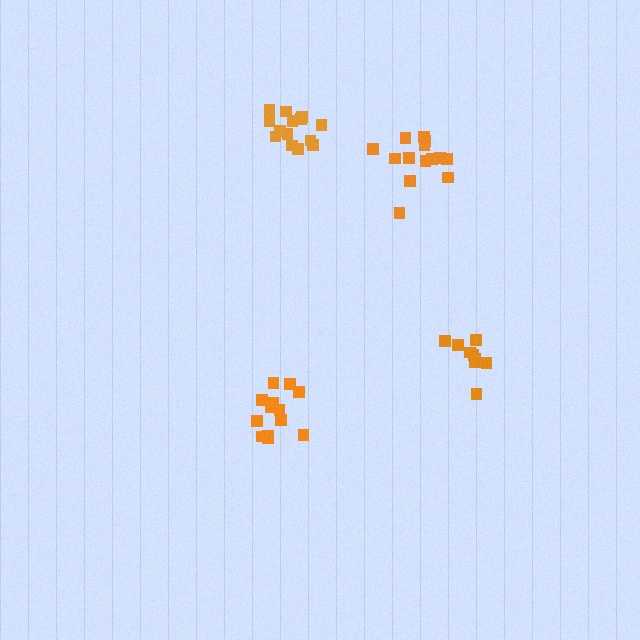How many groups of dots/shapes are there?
There are 4 groups.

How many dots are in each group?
Group 1: 9 dots, Group 2: 14 dots, Group 3: 14 dots, Group 4: 13 dots (50 total).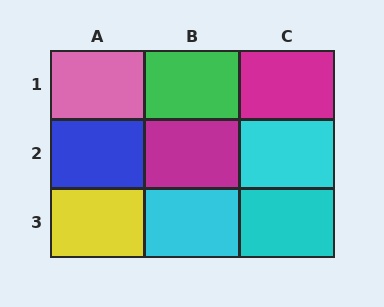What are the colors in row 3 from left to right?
Yellow, cyan, cyan.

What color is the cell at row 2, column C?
Cyan.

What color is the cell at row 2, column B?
Magenta.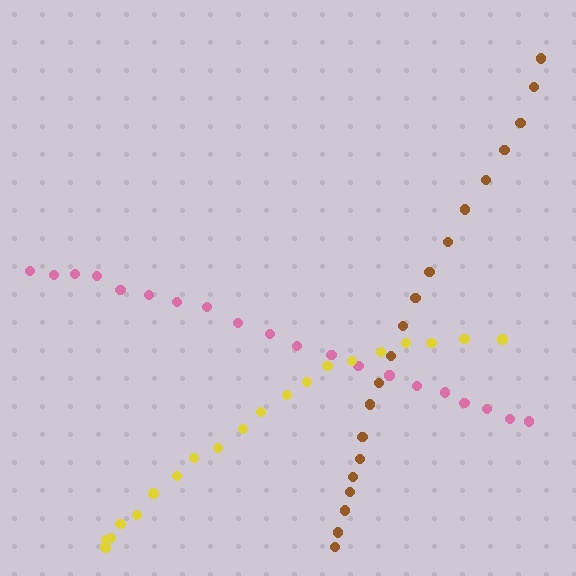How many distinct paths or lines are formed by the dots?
There are 3 distinct paths.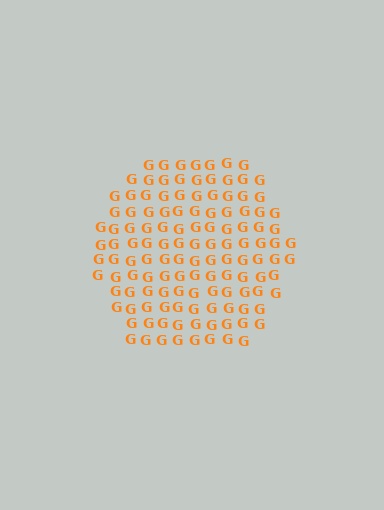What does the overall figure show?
The overall figure shows a hexagon.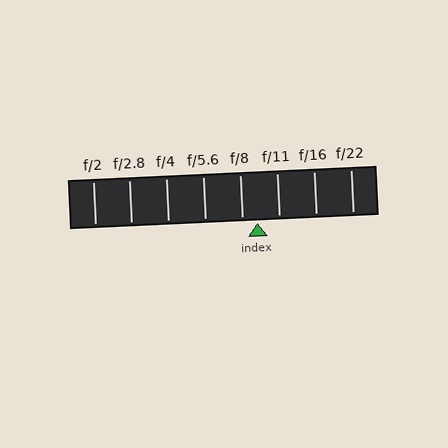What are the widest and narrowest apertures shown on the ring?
The widest aperture shown is f/2 and the narrowest is f/22.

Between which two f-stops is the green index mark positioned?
The index mark is between f/8 and f/11.